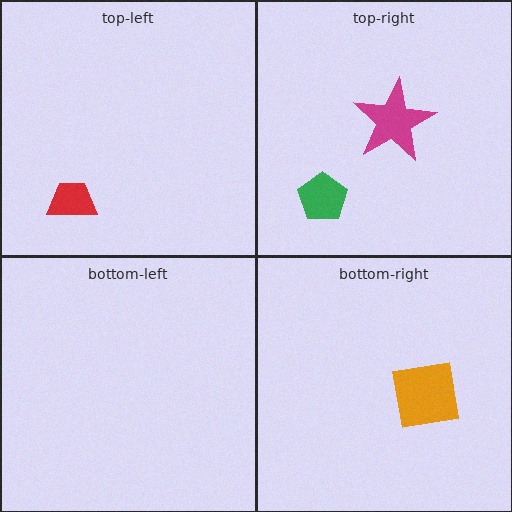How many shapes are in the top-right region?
2.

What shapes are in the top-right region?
The green pentagon, the magenta star.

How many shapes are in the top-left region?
1.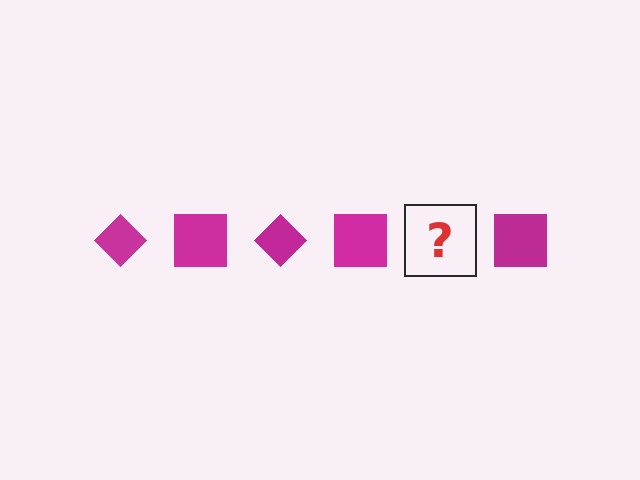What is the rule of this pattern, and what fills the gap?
The rule is that the pattern cycles through diamond, square shapes in magenta. The gap should be filled with a magenta diamond.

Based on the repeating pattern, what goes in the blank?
The blank should be a magenta diamond.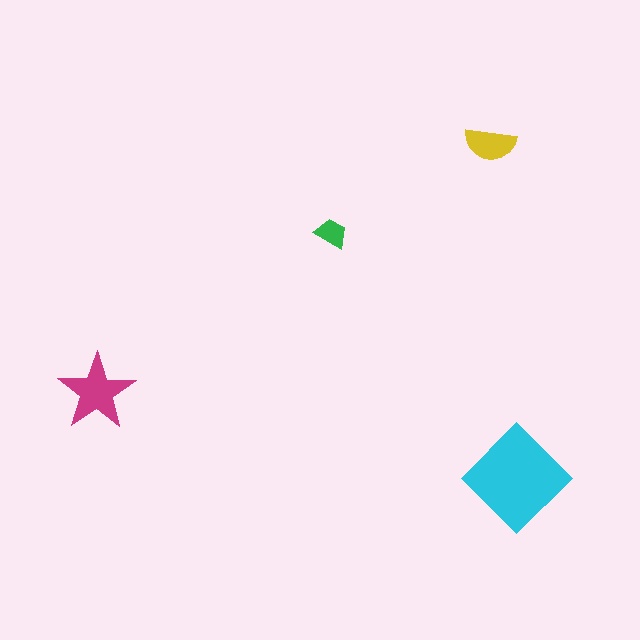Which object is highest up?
The yellow semicircle is topmost.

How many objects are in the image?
There are 4 objects in the image.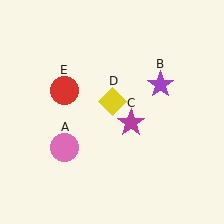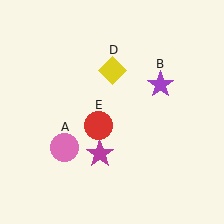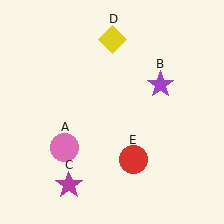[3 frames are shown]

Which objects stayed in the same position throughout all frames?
Pink circle (object A) and purple star (object B) remained stationary.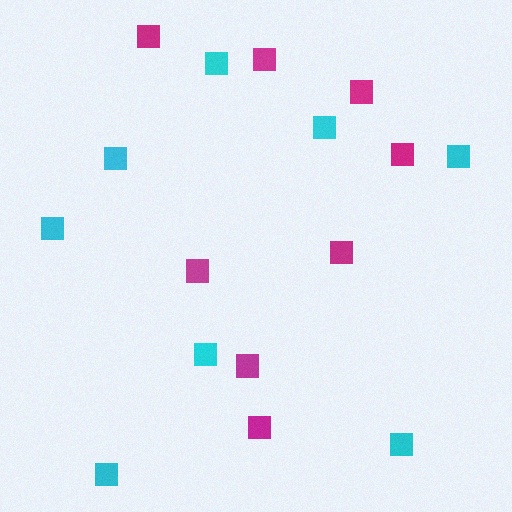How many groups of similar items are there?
There are 2 groups: one group of magenta squares (8) and one group of cyan squares (8).